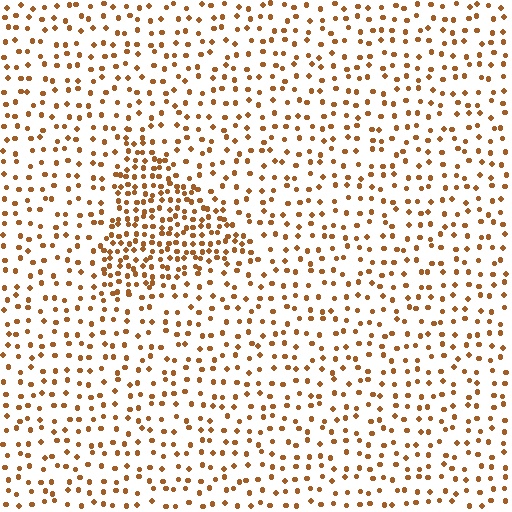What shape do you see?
I see a triangle.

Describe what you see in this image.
The image contains small brown elements arranged at two different densities. A triangle-shaped region is visible where the elements are more densely packed than the surrounding area.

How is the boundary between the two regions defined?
The boundary is defined by a change in element density (approximately 2.2x ratio). All elements are the same color, size, and shape.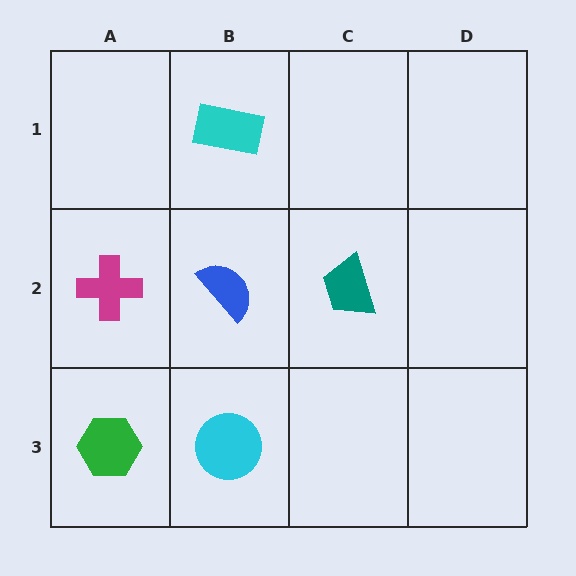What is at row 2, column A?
A magenta cross.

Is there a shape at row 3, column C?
No, that cell is empty.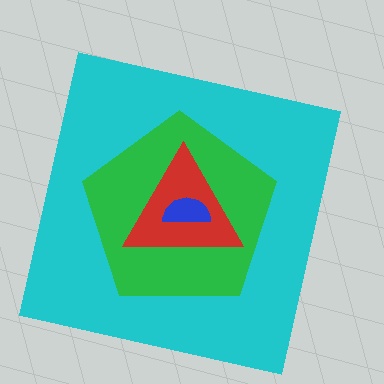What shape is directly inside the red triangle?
The blue semicircle.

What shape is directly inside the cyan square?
The green pentagon.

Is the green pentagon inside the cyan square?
Yes.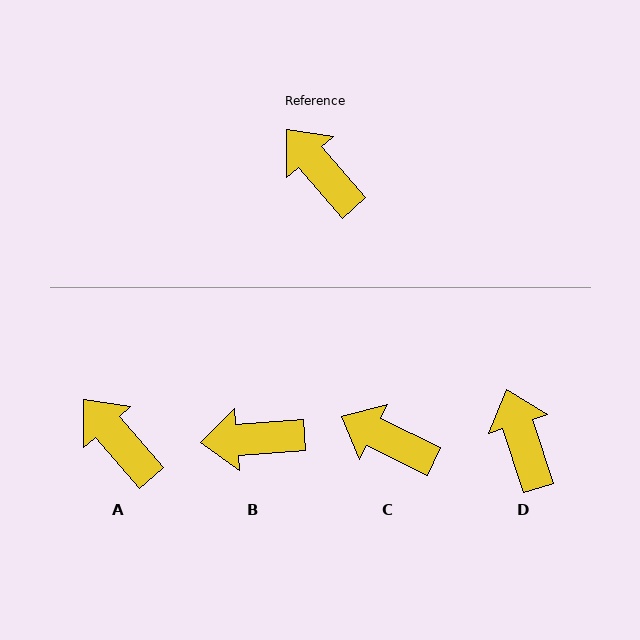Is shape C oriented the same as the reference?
No, it is off by about 23 degrees.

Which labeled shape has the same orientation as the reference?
A.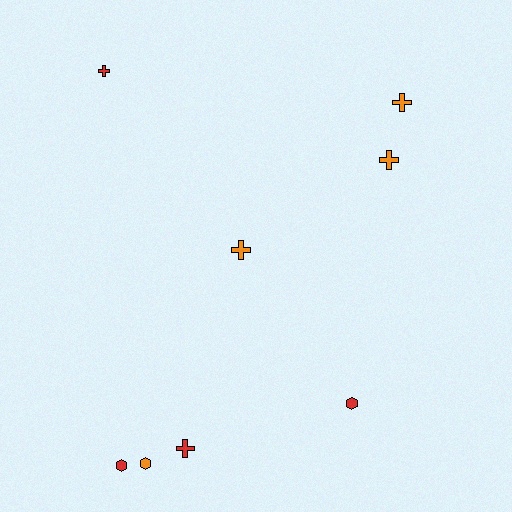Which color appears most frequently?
Orange, with 4 objects.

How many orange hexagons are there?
There is 1 orange hexagon.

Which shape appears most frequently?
Cross, with 5 objects.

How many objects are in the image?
There are 8 objects.